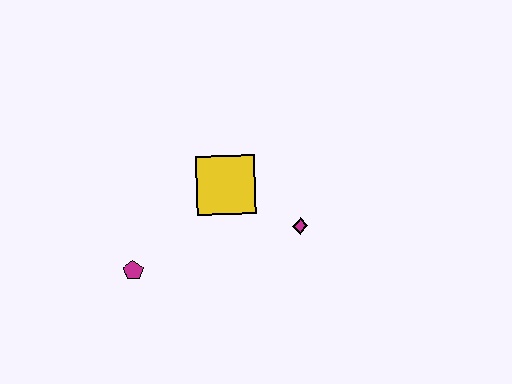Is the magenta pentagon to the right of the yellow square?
No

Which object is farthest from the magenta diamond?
The magenta pentagon is farthest from the magenta diamond.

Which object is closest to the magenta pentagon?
The yellow square is closest to the magenta pentagon.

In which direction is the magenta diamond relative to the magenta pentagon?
The magenta diamond is to the right of the magenta pentagon.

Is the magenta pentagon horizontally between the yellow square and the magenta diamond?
No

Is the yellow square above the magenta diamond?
Yes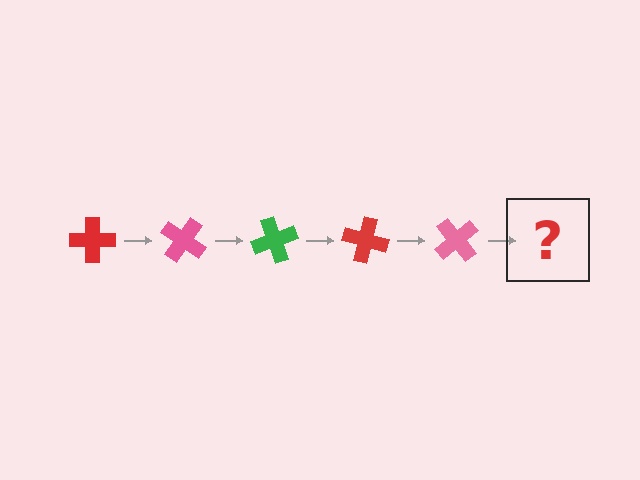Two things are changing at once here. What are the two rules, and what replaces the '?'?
The two rules are that it rotates 35 degrees each step and the color cycles through red, pink, and green. The '?' should be a green cross, rotated 175 degrees from the start.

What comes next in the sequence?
The next element should be a green cross, rotated 175 degrees from the start.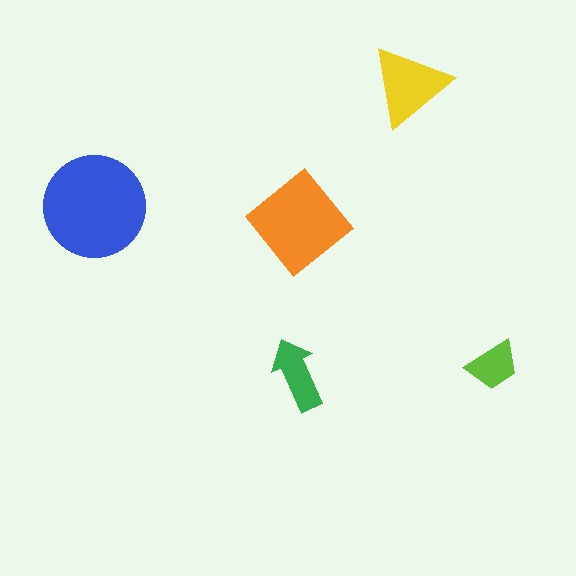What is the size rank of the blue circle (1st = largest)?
1st.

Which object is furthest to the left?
The blue circle is leftmost.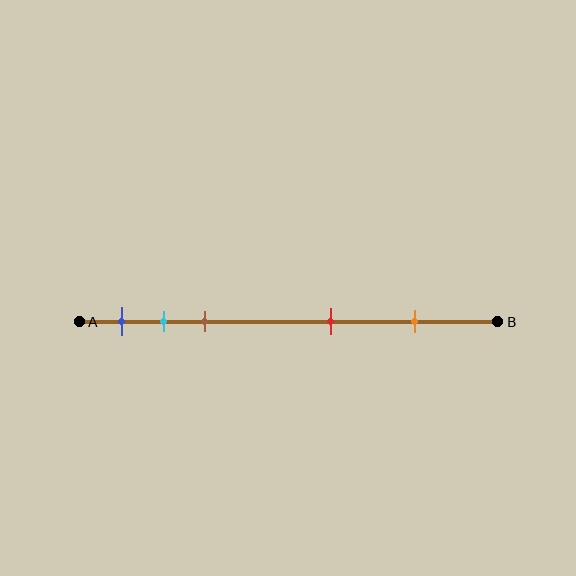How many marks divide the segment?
There are 5 marks dividing the segment.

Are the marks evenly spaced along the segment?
No, the marks are not evenly spaced.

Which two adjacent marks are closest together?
The cyan and brown marks are the closest adjacent pair.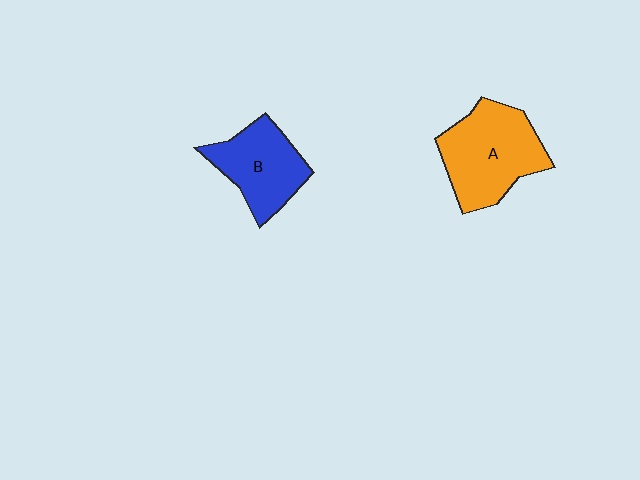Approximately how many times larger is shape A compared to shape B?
Approximately 1.3 times.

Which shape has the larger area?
Shape A (orange).